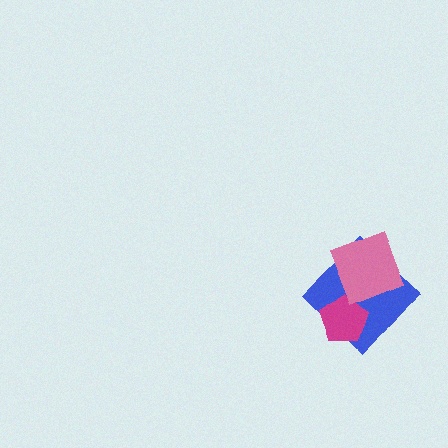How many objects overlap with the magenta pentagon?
1 object overlaps with the magenta pentagon.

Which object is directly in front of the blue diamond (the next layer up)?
The magenta pentagon is directly in front of the blue diamond.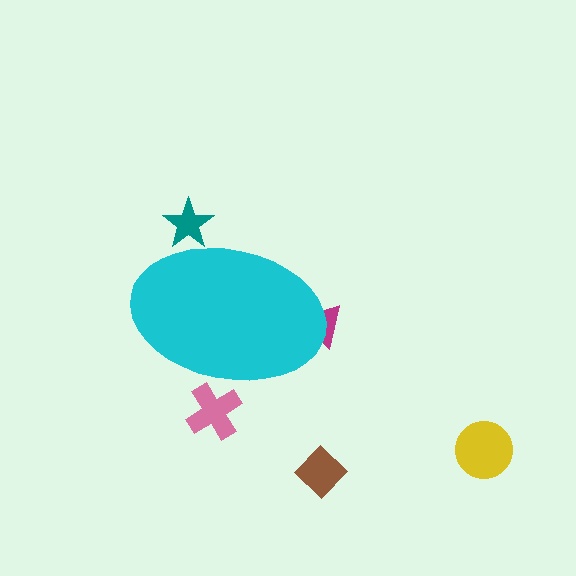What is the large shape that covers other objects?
A cyan ellipse.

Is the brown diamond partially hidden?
No, the brown diamond is fully visible.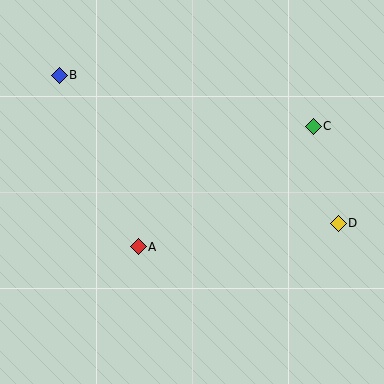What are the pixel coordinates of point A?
Point A is at (138, 247).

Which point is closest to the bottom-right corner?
Point D is closest to the bottom-right corner.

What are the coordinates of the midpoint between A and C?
The midpoint between A and C is at (226, 187).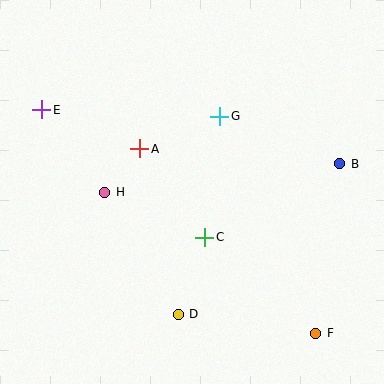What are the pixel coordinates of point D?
Point D is at (178, 314).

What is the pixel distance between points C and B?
The distance between C and B is 154 pixels.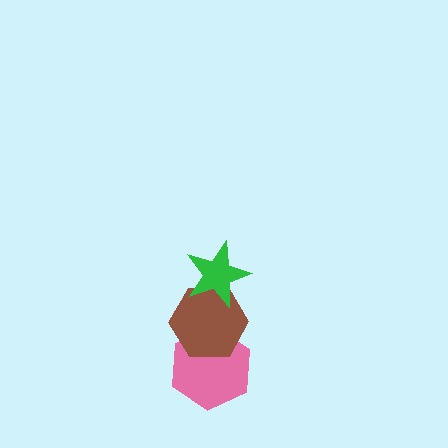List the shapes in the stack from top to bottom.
From top to bottom: the green star, the brown hexagon, the pink hexagon.